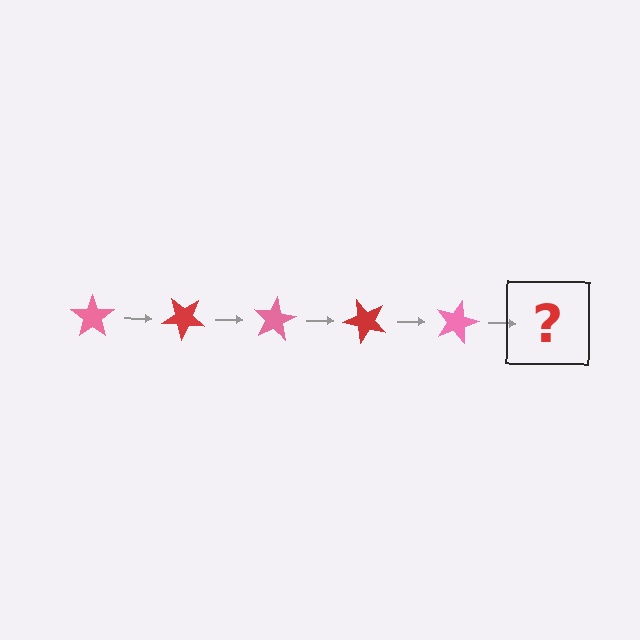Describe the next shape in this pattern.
It should be a red star, rotated 200 degrees from the start.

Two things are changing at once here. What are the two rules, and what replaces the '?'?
The two rules are that it rotates 40 degrees each step and the color cycles through pink and red. The '?' should be a red star, rotated 200 degrees from the start.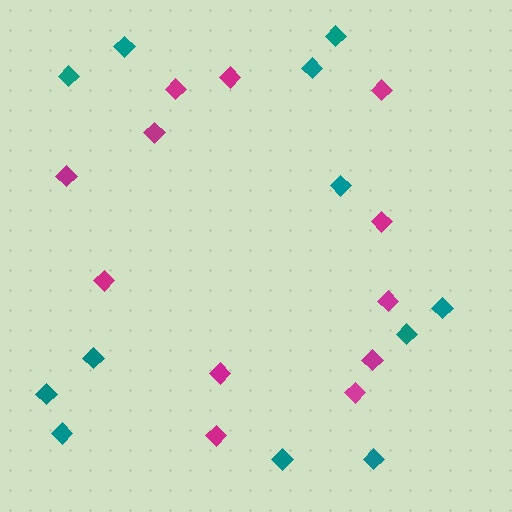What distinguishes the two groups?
There are 2 groups: one group of magenta diamonds (12) and one group of teal diamonds (12).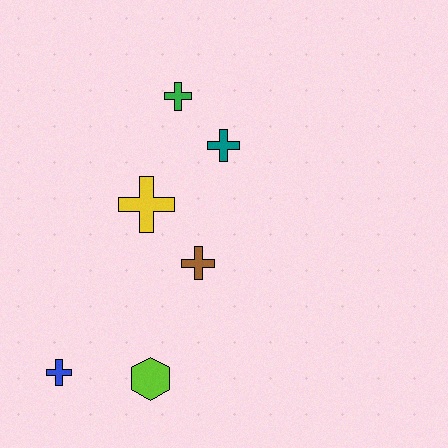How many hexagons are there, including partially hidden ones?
There is 1 hexagon.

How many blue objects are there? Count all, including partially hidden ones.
There is 1 blue object.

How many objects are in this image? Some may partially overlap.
There are 6 objects.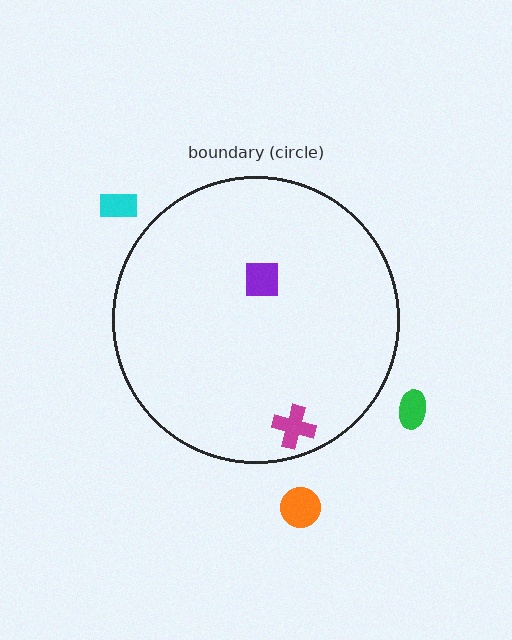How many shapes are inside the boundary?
2 inside, 3 outside.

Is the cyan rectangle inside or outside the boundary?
Outside.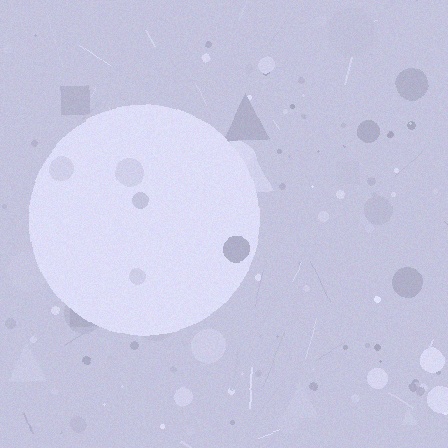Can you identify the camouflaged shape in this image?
The camouflaged shape is a circle.